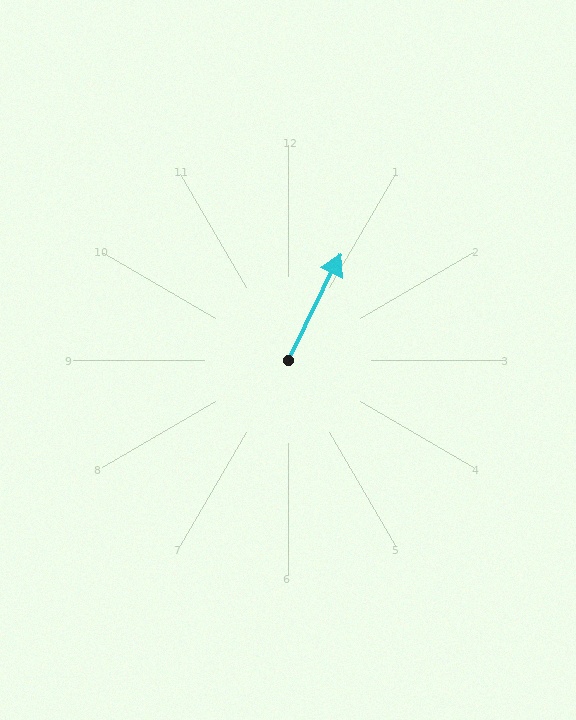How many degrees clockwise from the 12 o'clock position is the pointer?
Approximately 26 degrees.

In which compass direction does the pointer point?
Northeast.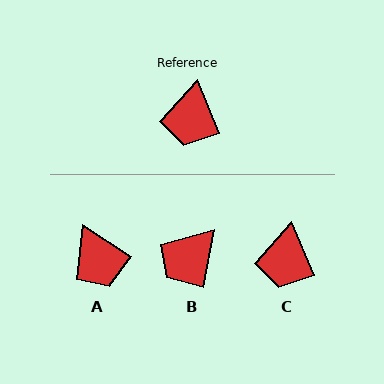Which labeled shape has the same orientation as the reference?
C.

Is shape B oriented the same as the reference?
No, it is off by about 34 degrees.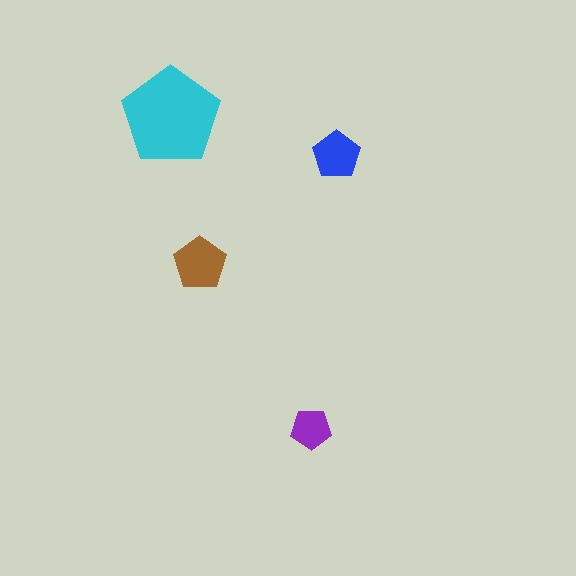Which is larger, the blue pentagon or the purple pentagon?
The blue one.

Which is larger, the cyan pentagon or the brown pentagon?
The cyan one.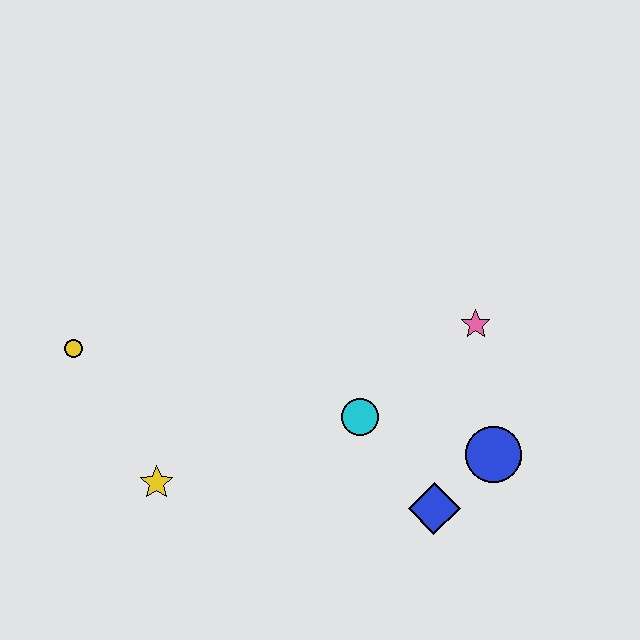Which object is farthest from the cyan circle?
The yellow circle is farthest from the cyan circle.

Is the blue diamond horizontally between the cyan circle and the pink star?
Yes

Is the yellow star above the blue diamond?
Yes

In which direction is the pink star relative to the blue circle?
The pink star is above the blue circle.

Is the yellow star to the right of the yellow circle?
Yes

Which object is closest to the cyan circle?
The blue diamond is closest to the cyan circle.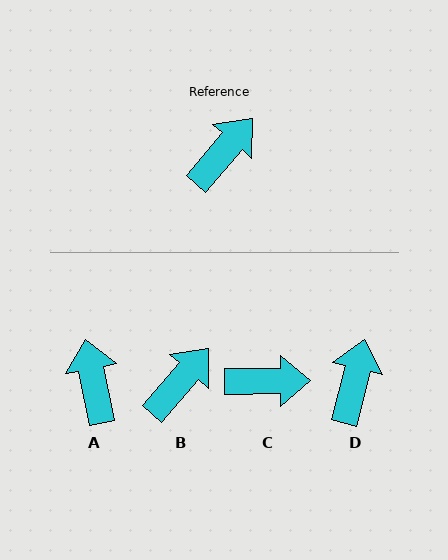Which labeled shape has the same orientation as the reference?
B.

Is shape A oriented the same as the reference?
No, it is off by about 52 degrees.